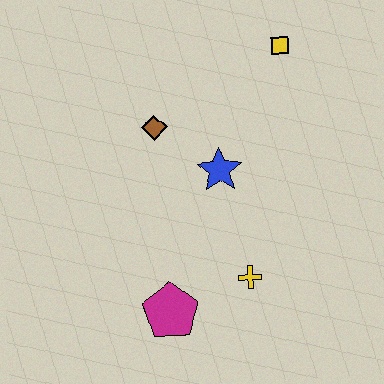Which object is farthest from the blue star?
The magenta pentagon is farthest from the blue star.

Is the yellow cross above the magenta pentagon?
Yes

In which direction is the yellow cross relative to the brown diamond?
The yellow cross is below the brown diamond.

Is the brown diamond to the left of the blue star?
Yes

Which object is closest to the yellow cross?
The magenta pentagon is closest to the yellow cross.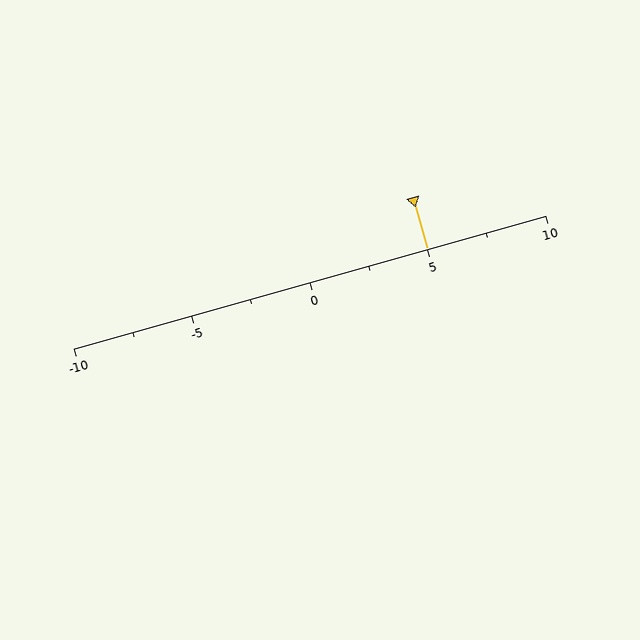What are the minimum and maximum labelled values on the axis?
The axis runs from -10 to 10.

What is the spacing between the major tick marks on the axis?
The major ticks are spaced 5 apart.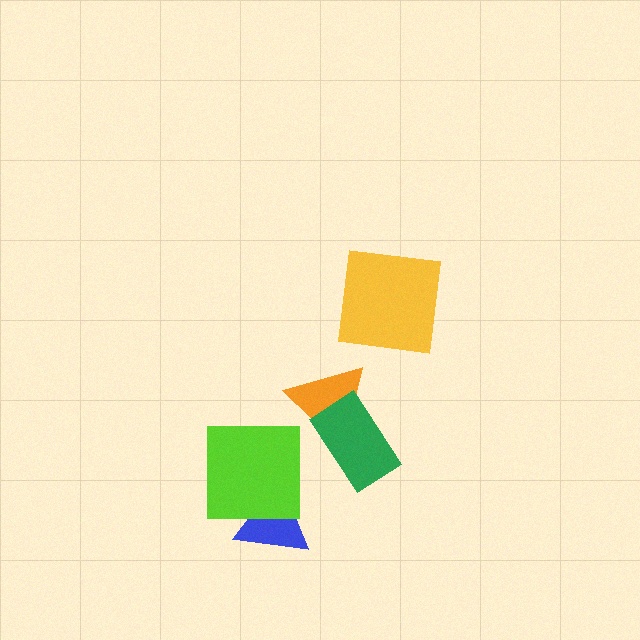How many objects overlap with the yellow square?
0 objects overlap with the yellow square.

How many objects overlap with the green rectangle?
1 object overlaps with the green rectangle.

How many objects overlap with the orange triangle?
1 object overlaps with the orange triangle.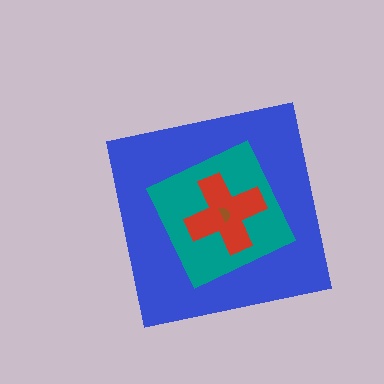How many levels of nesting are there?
4.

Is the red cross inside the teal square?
Yes.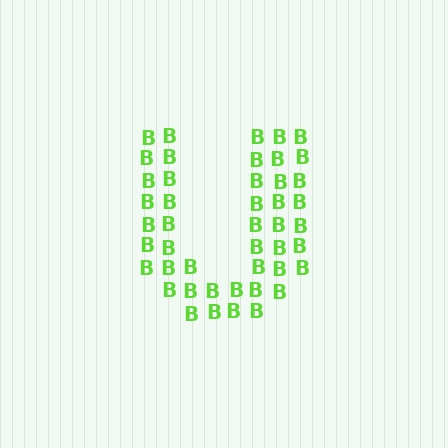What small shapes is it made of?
It is made of small letter B's.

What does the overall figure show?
The overall figure shows the letter U.